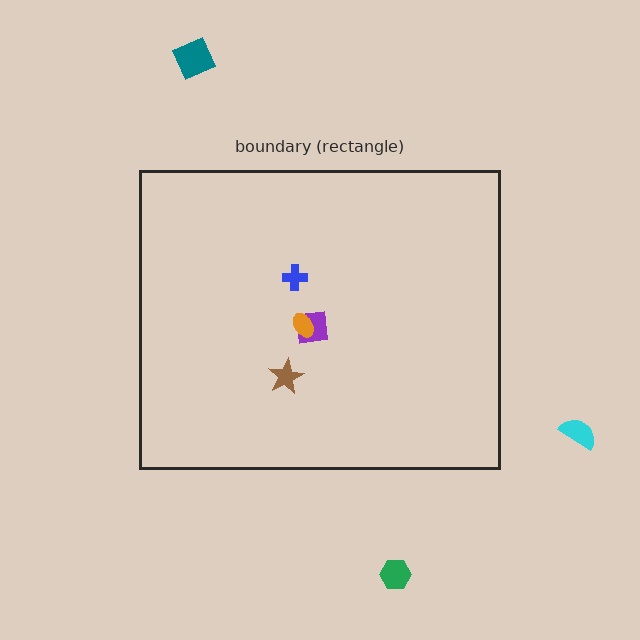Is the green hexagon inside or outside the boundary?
Outside.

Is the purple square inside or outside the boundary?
Inside.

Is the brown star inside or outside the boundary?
Inside.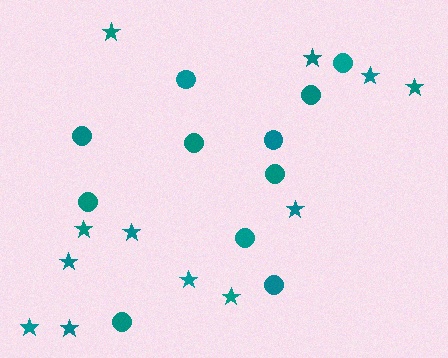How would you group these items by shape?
There are 2 groups: one group of circles (11) and one group of stars (12).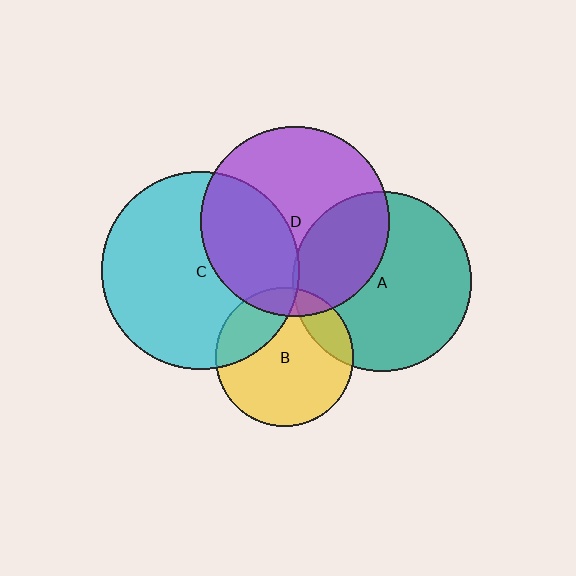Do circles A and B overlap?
Yes.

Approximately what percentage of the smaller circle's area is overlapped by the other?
Approximately 15%.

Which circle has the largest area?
Circle C (cyan).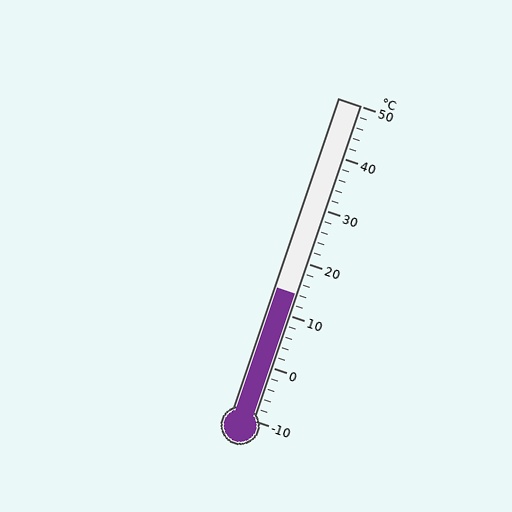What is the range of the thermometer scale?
The thermometer scale ranges from -10°C to 50°C.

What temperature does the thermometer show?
The thermometer shows approximately 14°C.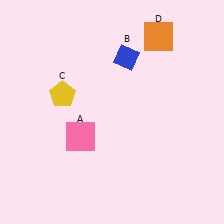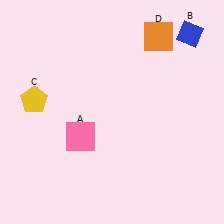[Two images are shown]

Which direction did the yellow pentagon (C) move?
The yellow pentagon (C) moved left.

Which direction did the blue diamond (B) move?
The blue diamond (B) moved right.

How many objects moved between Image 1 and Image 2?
2 objects moved between the two images.